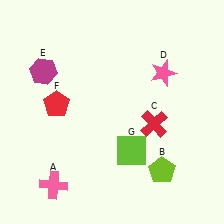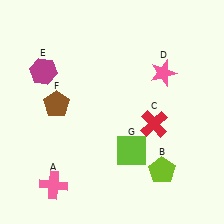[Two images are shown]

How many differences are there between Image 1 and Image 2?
There is 1 difference between the two images.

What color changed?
The pentagon (F) changed from red in Image 1 to brown in Image 2.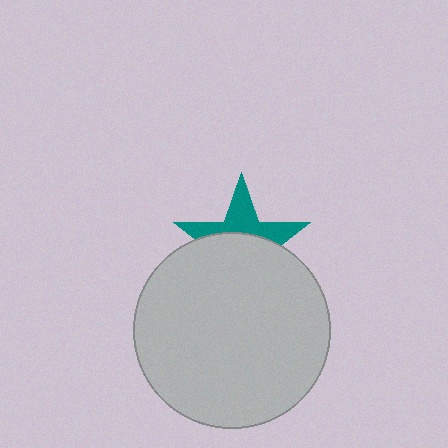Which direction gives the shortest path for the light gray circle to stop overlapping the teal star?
Moving down gives the shortest separation.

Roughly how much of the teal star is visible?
A small part of it is visible (roughly 42%).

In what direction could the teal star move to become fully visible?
The teal star could move up. That would shift it out from behind the light gray circle entirely.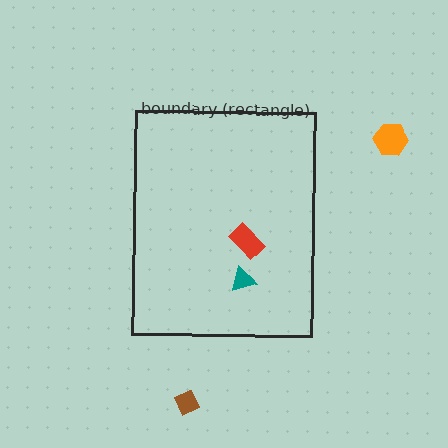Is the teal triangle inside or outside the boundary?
Inside.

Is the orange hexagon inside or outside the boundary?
Outside.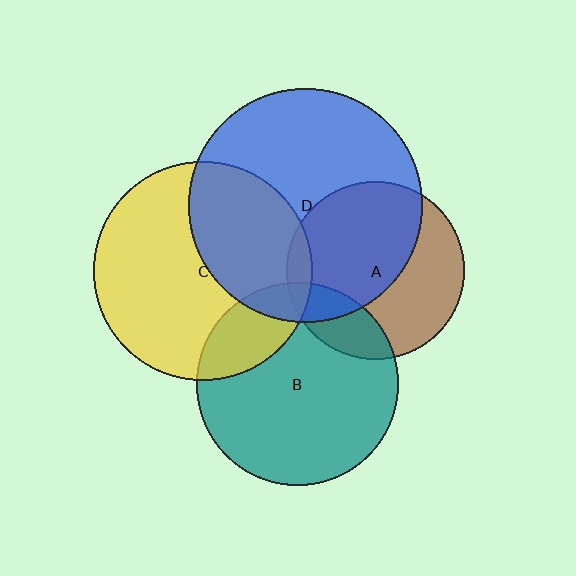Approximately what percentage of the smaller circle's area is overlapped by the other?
Approximately 10%.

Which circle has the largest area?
Circle D (blue).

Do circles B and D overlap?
Yes.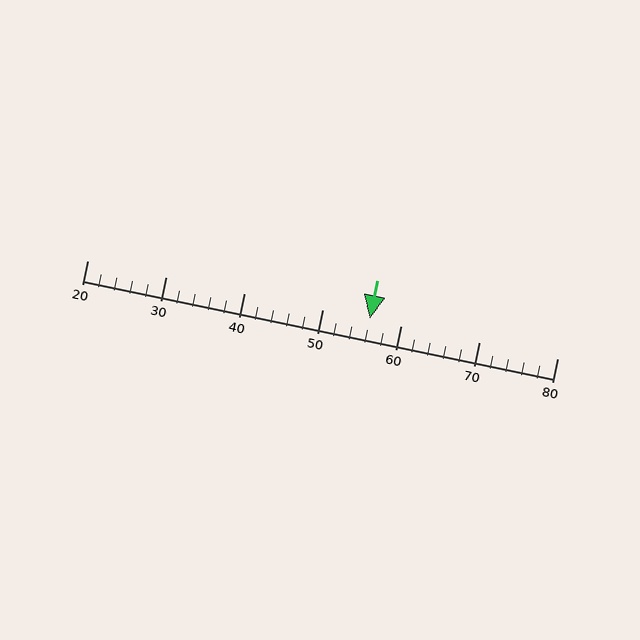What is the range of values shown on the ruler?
The ruler shows values from 20 to 80.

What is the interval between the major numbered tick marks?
The major tick marks are spaced 10 units apart.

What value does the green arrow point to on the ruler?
The green arrow points to approximately 56.